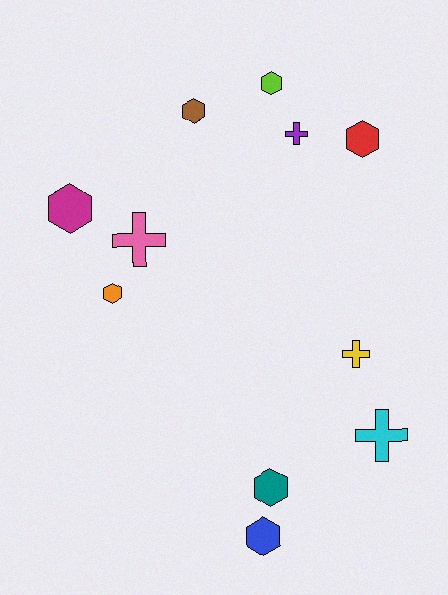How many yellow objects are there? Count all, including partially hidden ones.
There is 1 yellow object.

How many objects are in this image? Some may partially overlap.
There are 11 objects.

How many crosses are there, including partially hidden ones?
There are 4 crosses.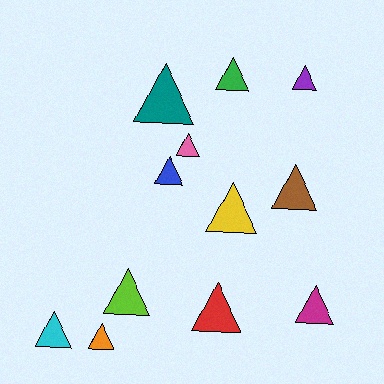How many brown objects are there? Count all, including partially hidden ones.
There is 1 brown object.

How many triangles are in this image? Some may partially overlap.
There are 12 triangles.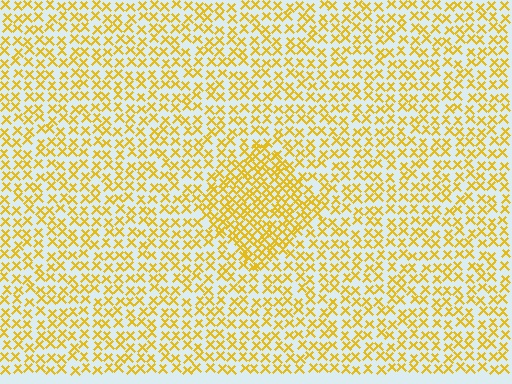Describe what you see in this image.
The image contains small yellow elements arranged at two different densities. A diamond-shaped region is visible where the elements are more densely packed than the surrounding area.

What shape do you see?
I see a diamond.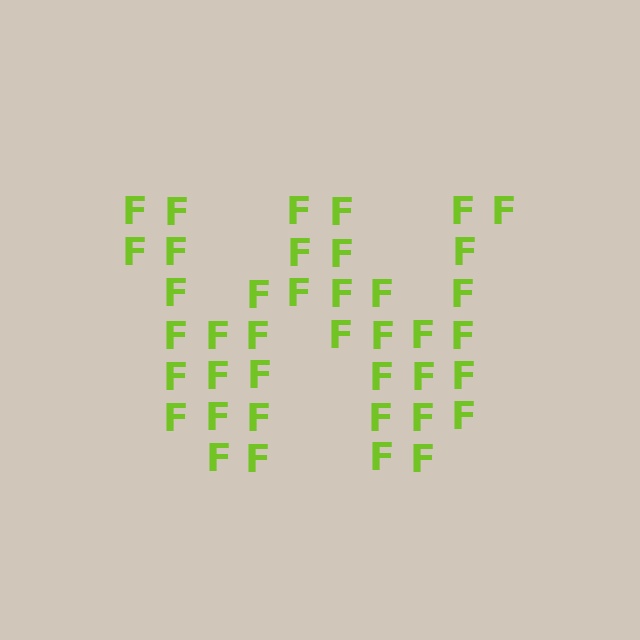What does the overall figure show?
The overall figure shows the letter W.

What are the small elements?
The small elements are letter F's.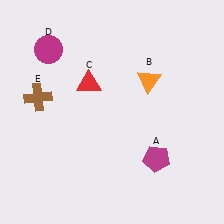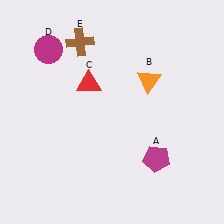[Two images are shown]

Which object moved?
The brown cross (E) moved up.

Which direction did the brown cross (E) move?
The brown cross (E) moved up.